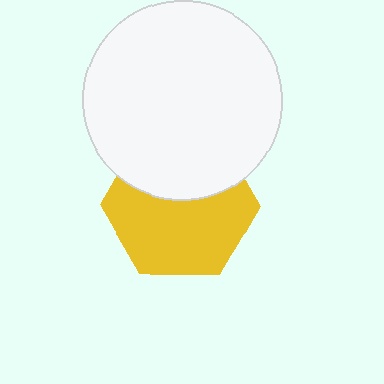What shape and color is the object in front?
The object in front is a white circle.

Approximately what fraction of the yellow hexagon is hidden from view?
Roughly 38% of the yellow hexagon is hidden behind the white circle.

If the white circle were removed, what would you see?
You would see the complete yellow hexagon.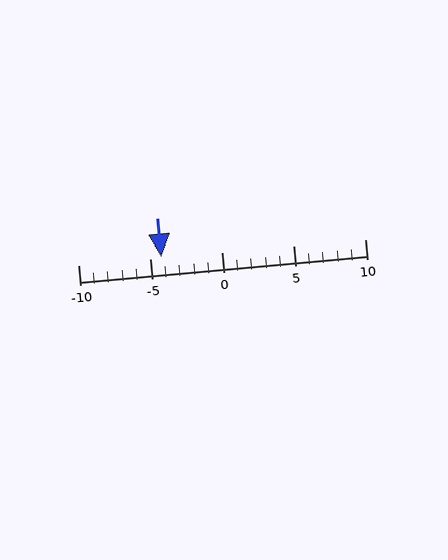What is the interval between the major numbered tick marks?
The major tick marks are spaced 5 units apart.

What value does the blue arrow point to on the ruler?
The blue arrow points to approximately -4.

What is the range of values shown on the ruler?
The ruler shows values from -10 to 10.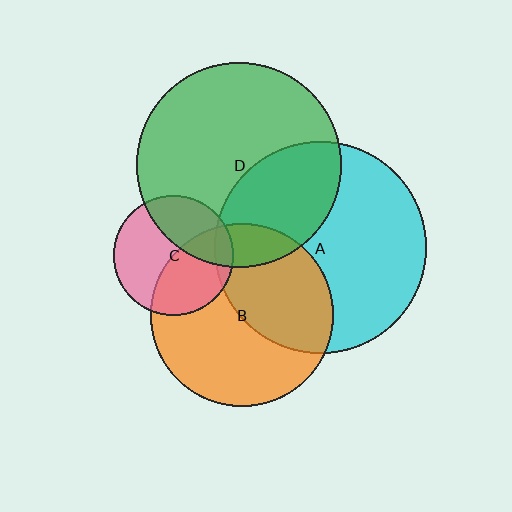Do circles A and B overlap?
Yes.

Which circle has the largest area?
Circle A (cyan).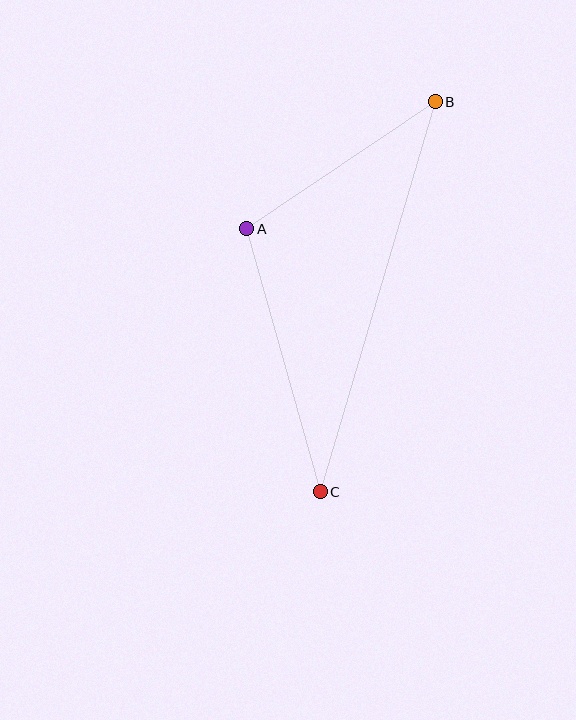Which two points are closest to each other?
Points A and B are closest to each other.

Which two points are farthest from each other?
Points B and C are farthest from each other.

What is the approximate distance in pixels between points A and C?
The distance between A and C is approximately 273 pixels.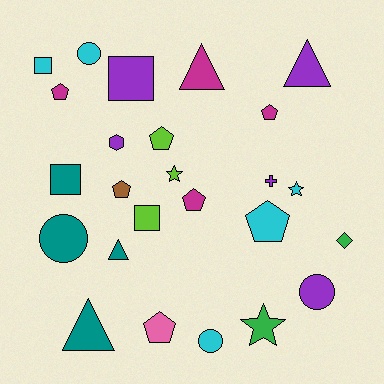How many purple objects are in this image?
There are 5 purple objects.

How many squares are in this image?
There are 4 squares.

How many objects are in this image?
There are 25 objects.